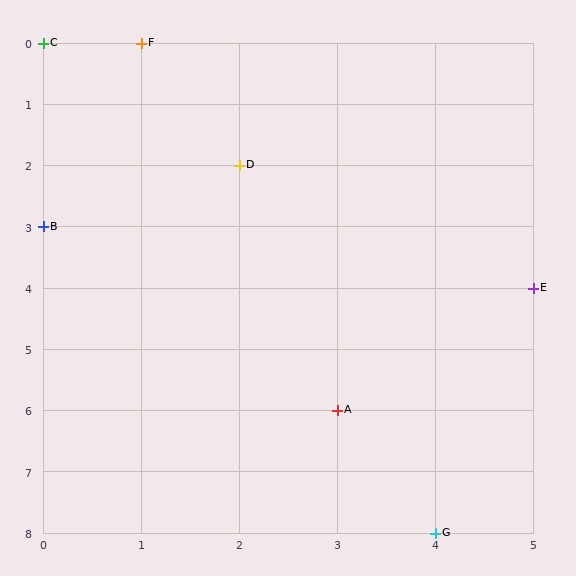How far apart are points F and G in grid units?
Points F and G are 3 columns and 8 rows apart (about 8.5 grid units diagonally).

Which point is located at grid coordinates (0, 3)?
Point B is at (0, 3).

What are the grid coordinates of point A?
Point A is at grid coordinates (3, 6).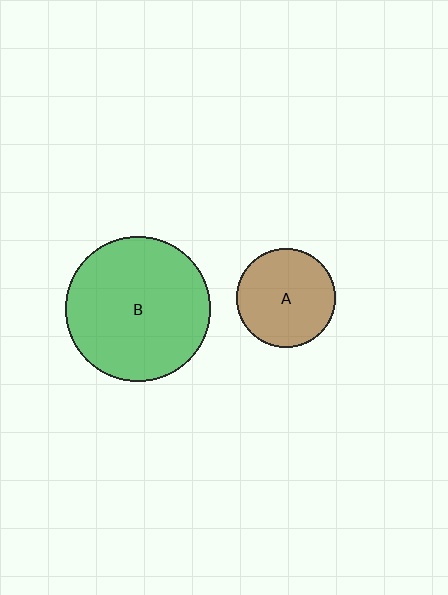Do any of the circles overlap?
No, none of the circles overlap.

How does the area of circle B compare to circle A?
Approximately 2.2 times.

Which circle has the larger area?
Circle B (green).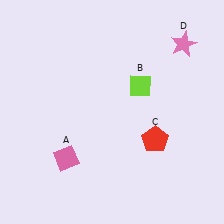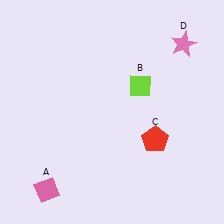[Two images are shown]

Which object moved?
The pink diamond (A) moved down.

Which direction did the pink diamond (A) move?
The pink diamond (A) moved down.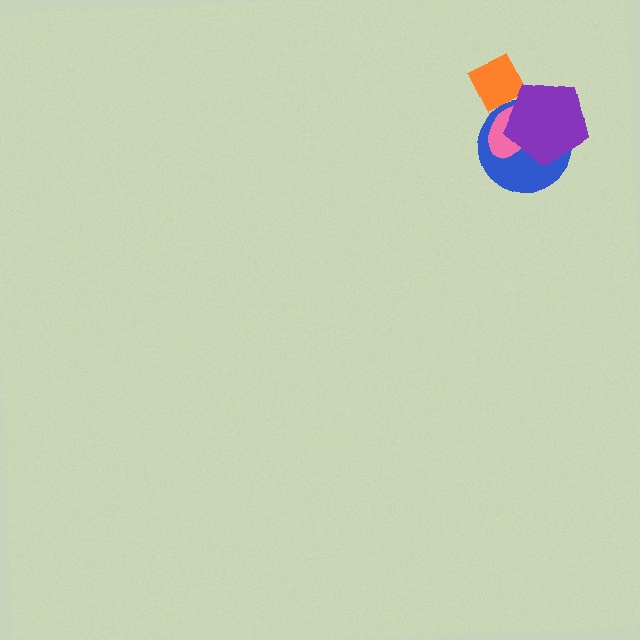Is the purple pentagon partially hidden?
No, no other shape covers it.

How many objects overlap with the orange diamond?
3 objects overlap with the orange diamond.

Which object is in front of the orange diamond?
The purple pentagon is in front of the orange diamond.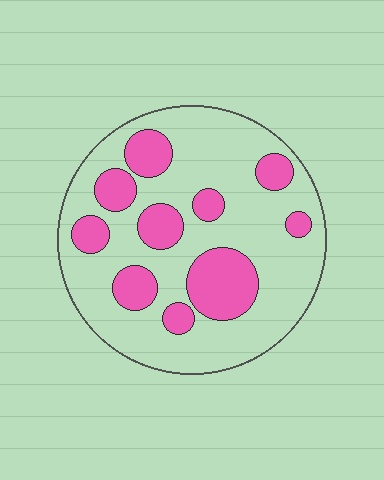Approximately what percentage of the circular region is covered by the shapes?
Approximately 25%.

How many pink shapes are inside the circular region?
10.